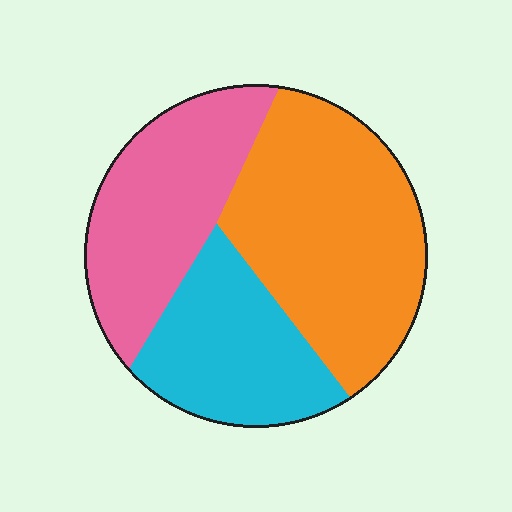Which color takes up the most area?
Orange, at roughly 45%.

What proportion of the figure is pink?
Pink takes up between a sixth and a third of the figure.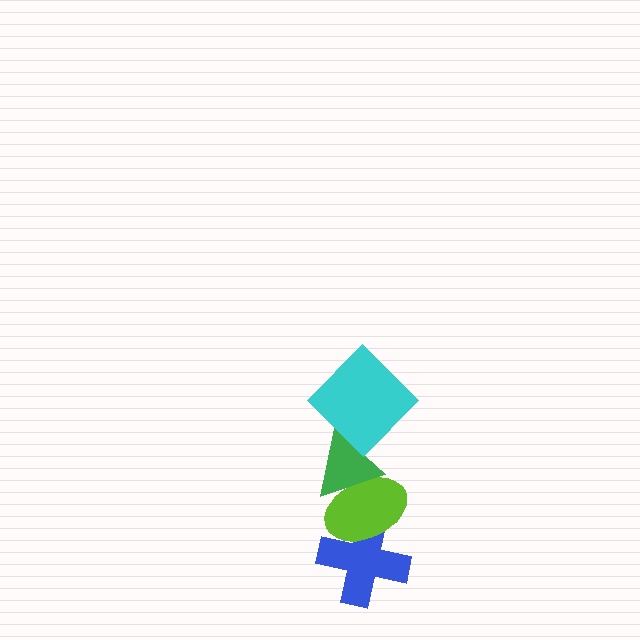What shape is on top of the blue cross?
The lime ellipse is on top of the blue cross.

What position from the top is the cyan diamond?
The cyan diamond is 1st from the top.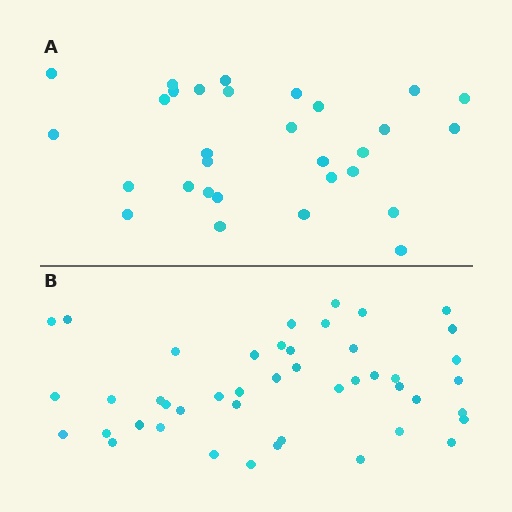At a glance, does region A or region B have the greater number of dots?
Region B (the bottom region) has more dots.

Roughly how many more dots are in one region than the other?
Region B has approximately 15 more dots than region A.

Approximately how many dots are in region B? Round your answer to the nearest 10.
About 40 dots. (The exact count is 45, which rounds to 40.)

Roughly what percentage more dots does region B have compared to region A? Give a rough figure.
About 50% more.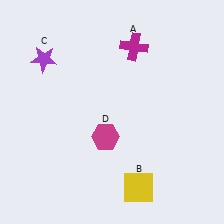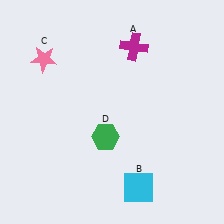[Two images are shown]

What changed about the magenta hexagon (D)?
In Image 1, D is magenta. In Image 2, it changed to green.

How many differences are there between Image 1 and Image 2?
There are 3 differences between the two images.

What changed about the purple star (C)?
In Image 1, C is purple. In Image 2, it changed to pink.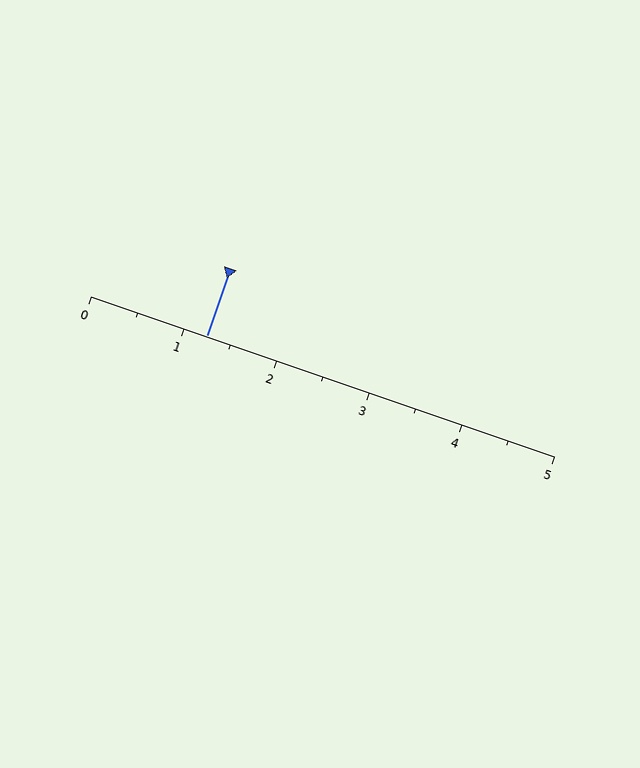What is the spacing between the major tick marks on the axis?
The major ticks are spaced 1 apart.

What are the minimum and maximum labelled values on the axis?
The axis runs from 0 to 5.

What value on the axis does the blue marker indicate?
The marker indicates approximately 1.2.